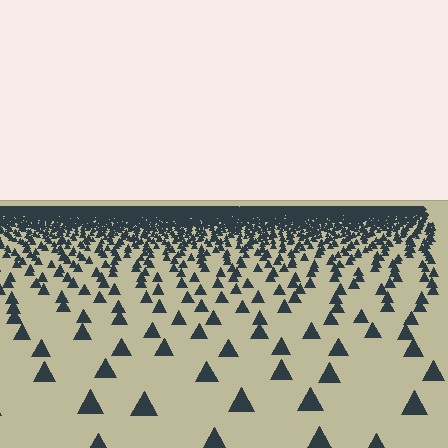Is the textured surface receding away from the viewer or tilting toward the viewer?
The surface is receding away from the viewer. Texture elements get smaller and denser toward the top.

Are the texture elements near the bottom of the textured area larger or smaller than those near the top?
Larger. Near the bottom, elements are closer to the viewer and appear at a bigger on-screen size.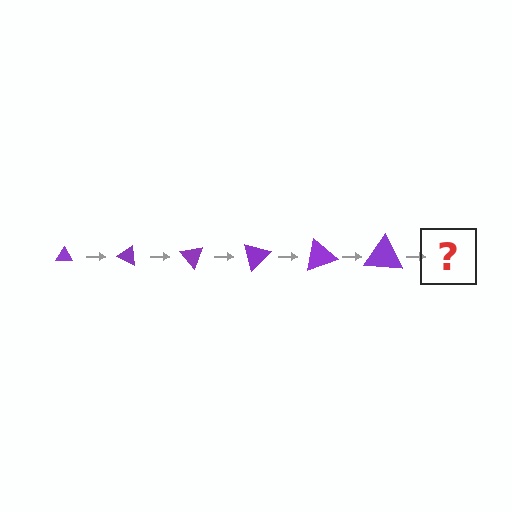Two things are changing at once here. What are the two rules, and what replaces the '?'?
The two rules are that the triangle grows larger each step and it rotates 25 degrees each step. The '?' should be a triangle, larger than the previous one and rotated 150 degrees from the start.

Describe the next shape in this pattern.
It should be a triangle, larger than the previous one and rotated 150 degrees from the start.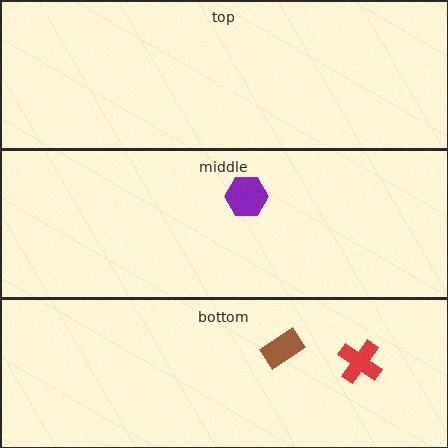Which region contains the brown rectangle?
The bottom region.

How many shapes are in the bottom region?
2.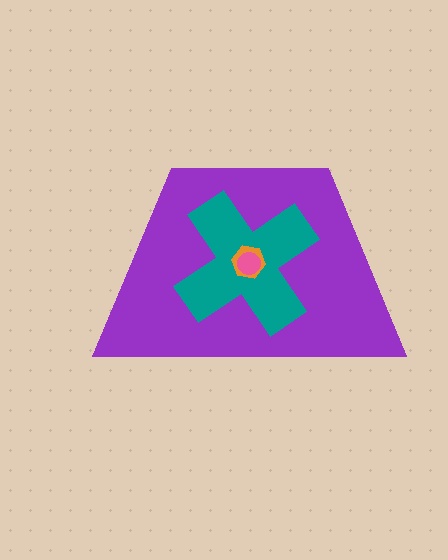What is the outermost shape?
The purple trapezoid.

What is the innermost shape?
The pink circle.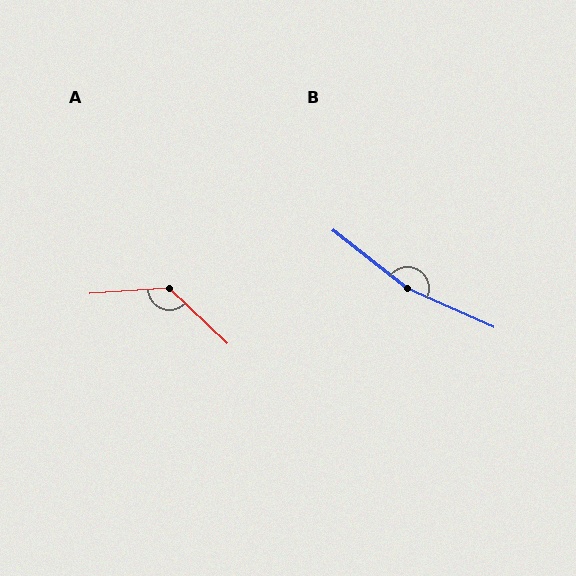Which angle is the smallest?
A, at approximately 132 degrees.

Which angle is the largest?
B, at approximately 166 degrees.